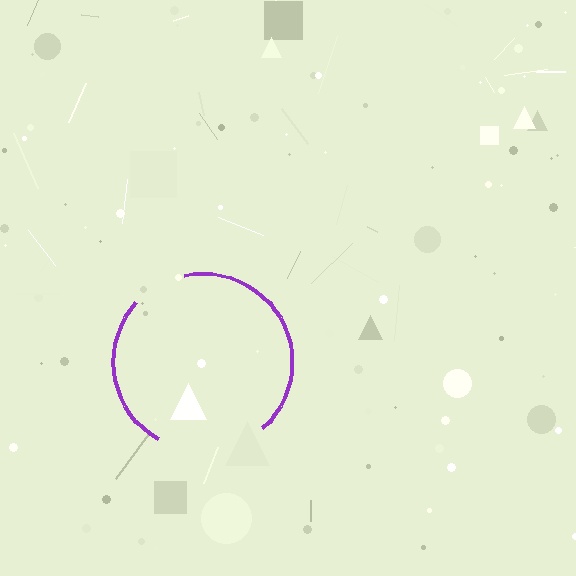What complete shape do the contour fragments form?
The contour fragments form a circle.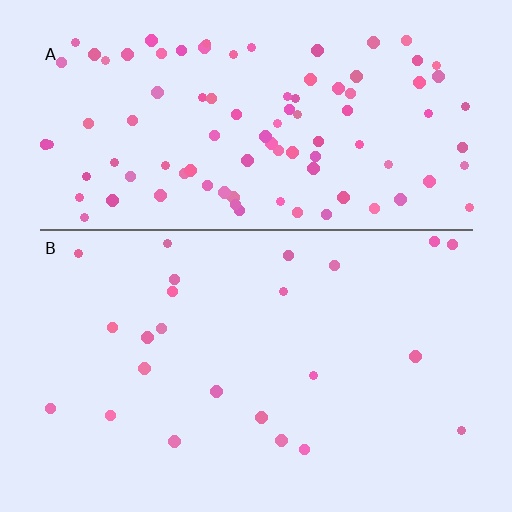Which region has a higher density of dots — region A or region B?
A (the top).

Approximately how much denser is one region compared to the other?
Approximately 4.2× — region A over region B.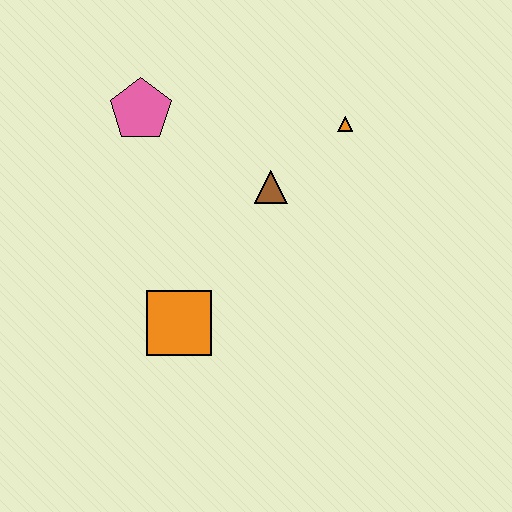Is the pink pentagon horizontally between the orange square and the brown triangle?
No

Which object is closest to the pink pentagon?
The brown triangle is closest to the pink pentagon.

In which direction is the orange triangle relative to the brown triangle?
The orange triangle is to the right of the brown triangle.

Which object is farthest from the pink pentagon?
The orange square is farthest from the pink pentagon.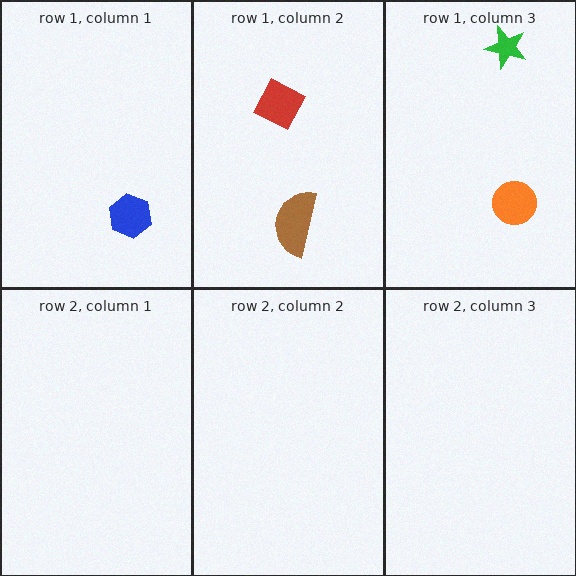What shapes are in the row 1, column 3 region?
The green star, the orange circle.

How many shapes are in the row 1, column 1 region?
1.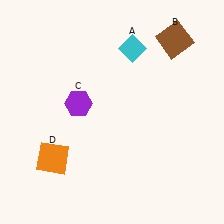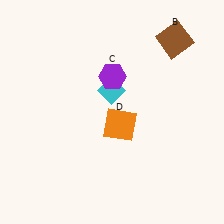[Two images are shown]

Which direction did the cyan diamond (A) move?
The cyan diamond (A) moved down.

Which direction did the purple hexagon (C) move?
The purple hexagon (C) moved right.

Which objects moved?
The objects that moved are: the cyan diamond (A), the purple hexagon (C), the orange square (D).